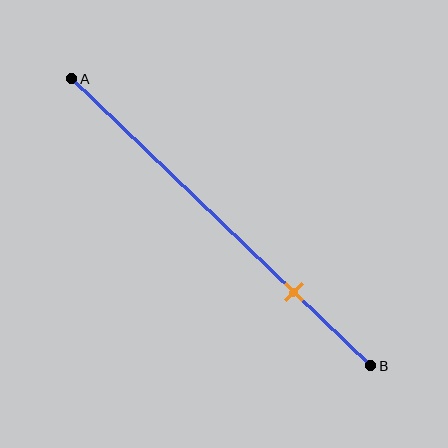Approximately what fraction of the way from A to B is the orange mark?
The orange mark is approximately 75% of the way from A to B.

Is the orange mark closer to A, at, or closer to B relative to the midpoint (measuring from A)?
The orange mark is closer to point B than the midpoint of segment AB.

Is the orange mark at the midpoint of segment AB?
No, the mark is at about 75% from A, not at the 50% midpoint.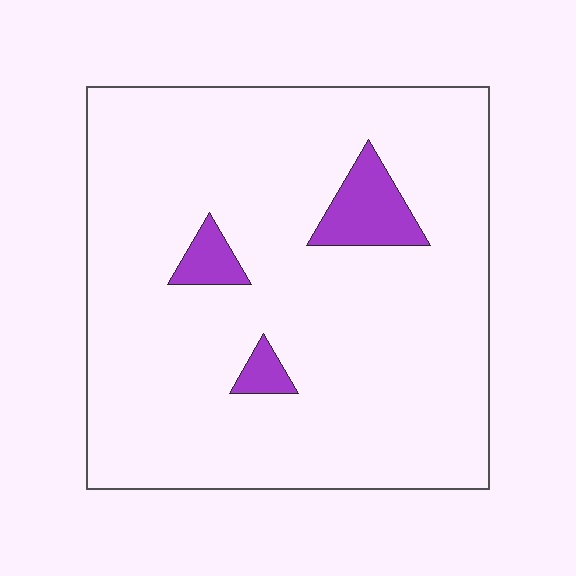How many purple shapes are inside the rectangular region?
3.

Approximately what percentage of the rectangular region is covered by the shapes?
Approximately 5%.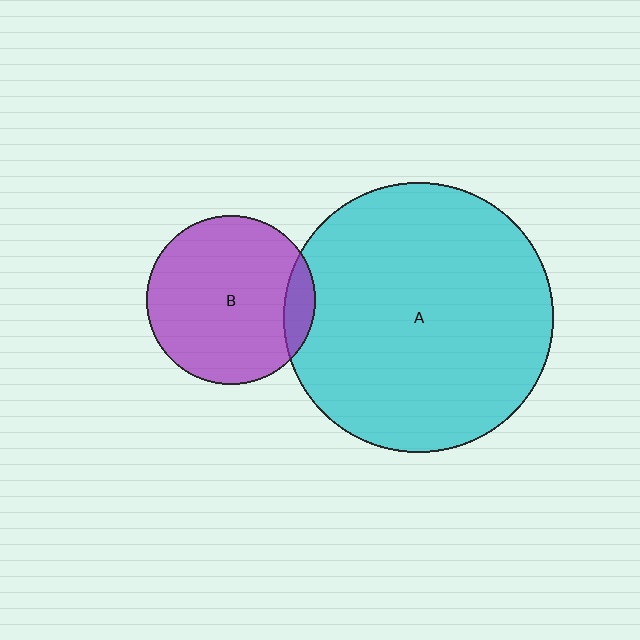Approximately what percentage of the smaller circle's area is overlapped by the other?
Approximately 10%.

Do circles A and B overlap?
Yes.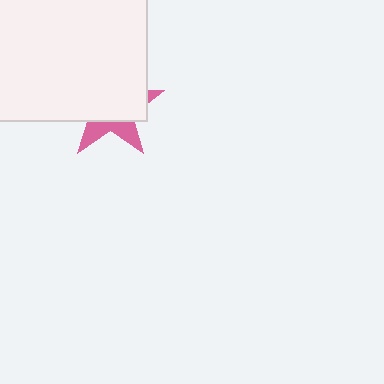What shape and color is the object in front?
The object in front is a white rectangle.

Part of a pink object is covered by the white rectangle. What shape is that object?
It is a star.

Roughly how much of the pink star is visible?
A small part of it is visible (roughly 32%).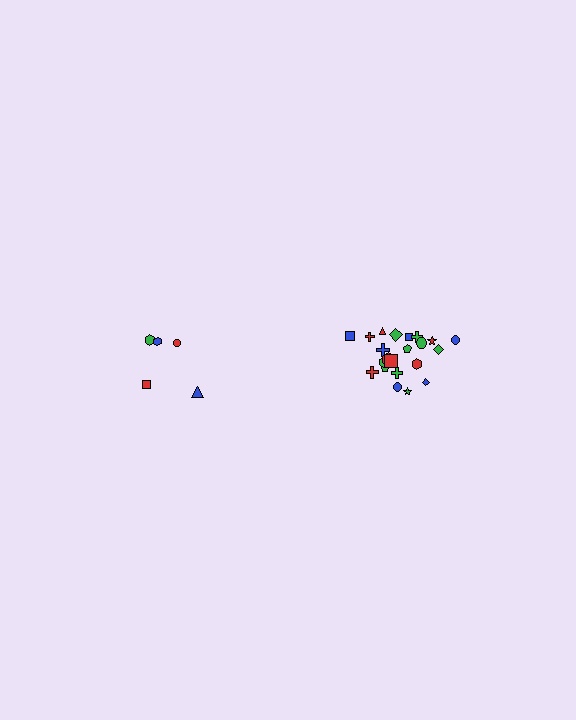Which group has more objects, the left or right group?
The right group.